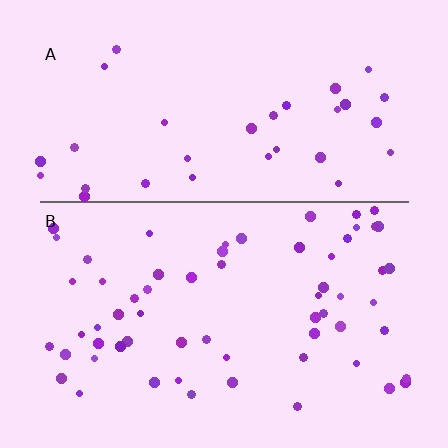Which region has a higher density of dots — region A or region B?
B (the bottom).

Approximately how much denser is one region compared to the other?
Approximately 1.8× — region B over region A.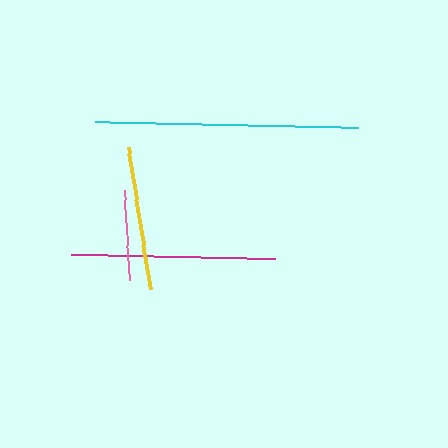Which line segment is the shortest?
The pink line is the shortest at approximately 90 pixels.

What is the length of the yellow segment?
The yellow segment is approximately 145 pixels long.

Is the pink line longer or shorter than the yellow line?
The yellow line is longer than the pink line.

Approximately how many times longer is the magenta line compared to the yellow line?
The magenta line is approximately 1.4 times the length of the yellow line.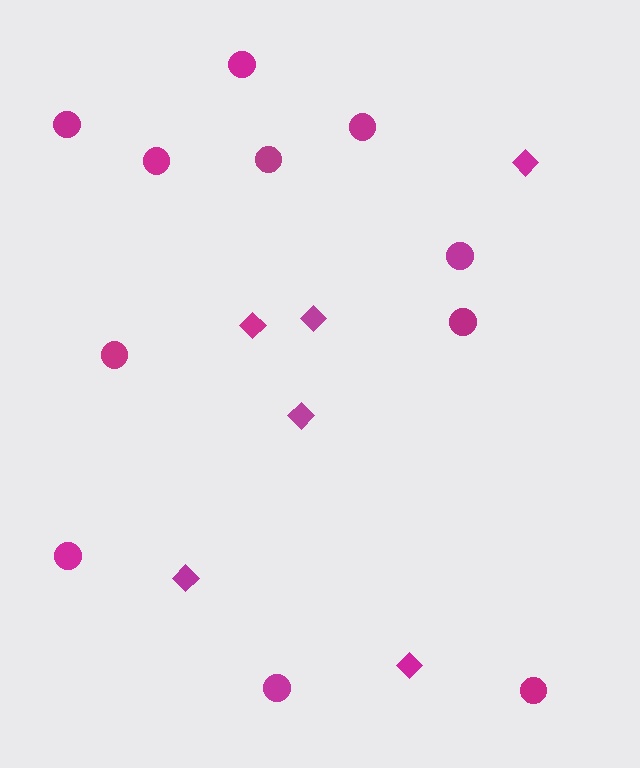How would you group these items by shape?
There are 2 groups: one group of diamonds (6) and one group of circles (11).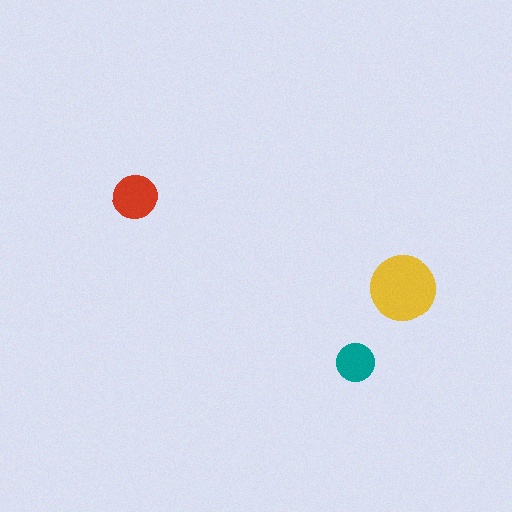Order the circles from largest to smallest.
the yellow one, the red one, the teal one.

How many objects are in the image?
There are 3 objects in the image.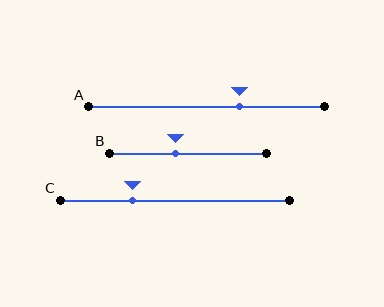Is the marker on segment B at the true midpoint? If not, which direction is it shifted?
No, the marker on segment B is shifted to the left by about 8% of the segment length.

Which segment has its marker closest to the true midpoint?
Segment B has its marker closest to the true midpoint.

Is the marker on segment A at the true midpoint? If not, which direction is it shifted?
No, the marker on segment A is shifted to the right by about 14% of the segment length.